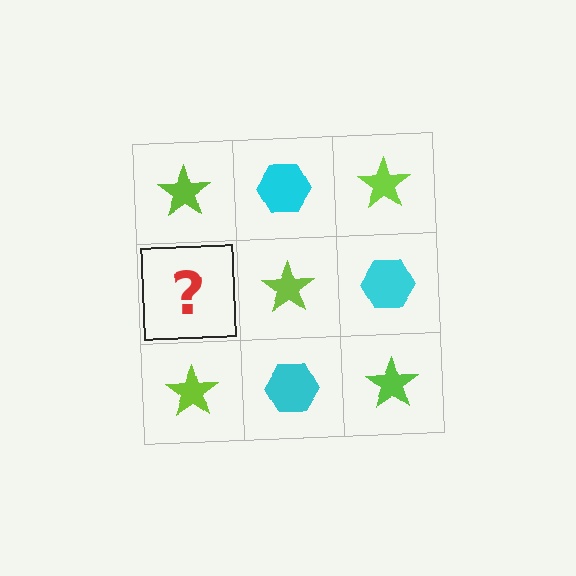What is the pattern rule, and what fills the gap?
The rule is that it alternates lime star and cyan hexagon in a checkerboard pattern. The gap should be filled with a cyan hexagon.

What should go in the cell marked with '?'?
The missing cell should contain a cyan hexagon.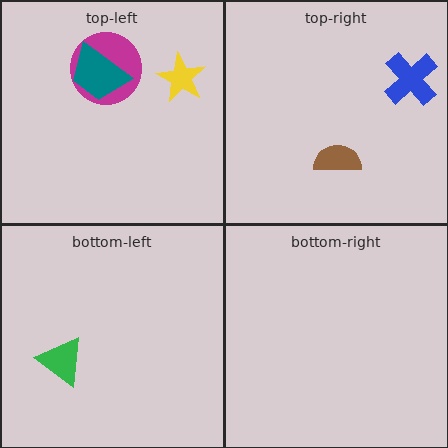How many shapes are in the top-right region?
2.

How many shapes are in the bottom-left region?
1.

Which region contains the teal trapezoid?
The top-left region.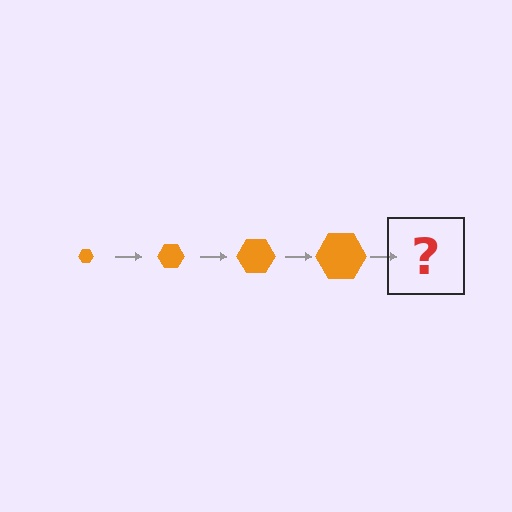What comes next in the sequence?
The next element should be an orange hexagon, larger than the previous one.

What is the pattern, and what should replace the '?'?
The pattern is that the hexagon gets progressively larger each step. The '?' should be an orange hexagon, larger than the previous one.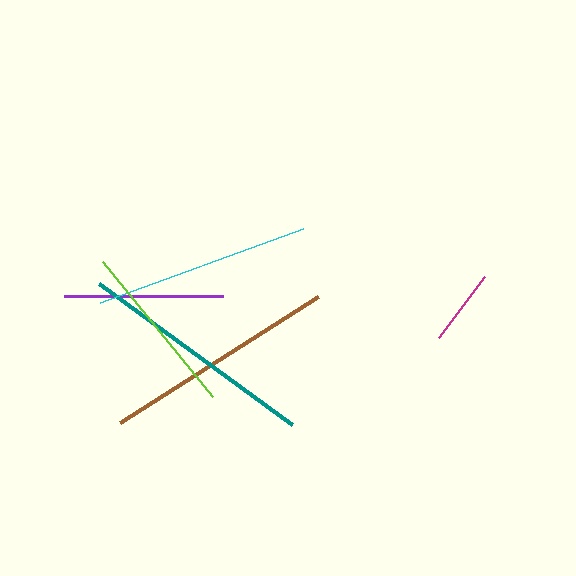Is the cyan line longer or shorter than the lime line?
The cyan line is longer than the lime line.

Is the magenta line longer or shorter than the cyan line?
The cyan line is longer than the magenta line.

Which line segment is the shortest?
The magenta line is the shortest at approximately 77 pixels.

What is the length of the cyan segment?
The cyan segment is approximately 216 pixels long.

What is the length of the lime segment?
The lime segment is approximately 173 pixels long.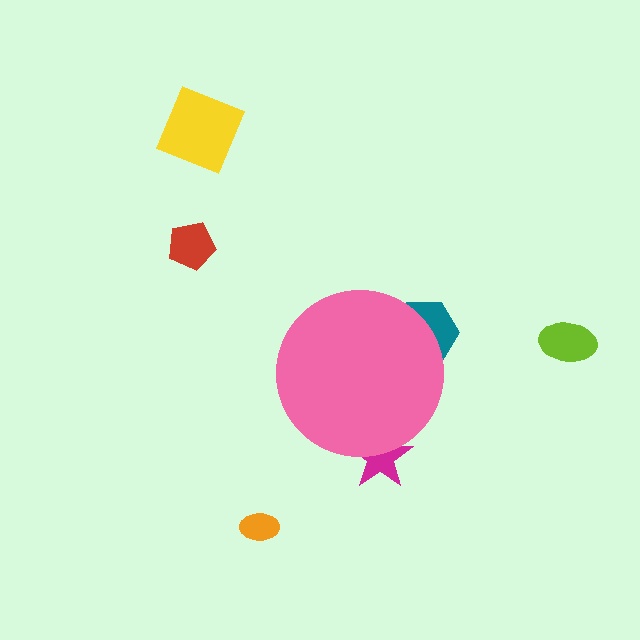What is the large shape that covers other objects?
A pink circle.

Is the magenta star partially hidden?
Yes, the magenta star is partially hidden behind the pink circle.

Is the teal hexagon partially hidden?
Yes, the teal hexagon is partially hidden behind the pink circle.